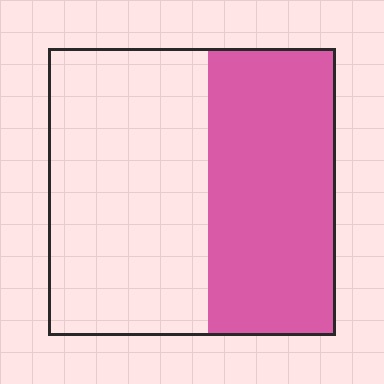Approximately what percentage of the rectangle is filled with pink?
Approximately 45%.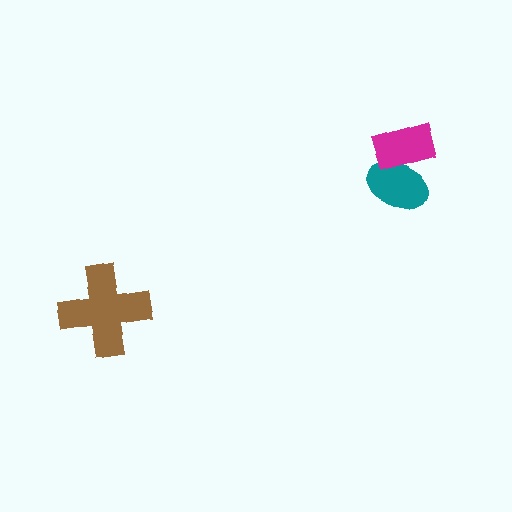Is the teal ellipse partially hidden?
Yes, it is partially covered by another shape.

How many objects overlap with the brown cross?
0 objects overlap with the brown cross.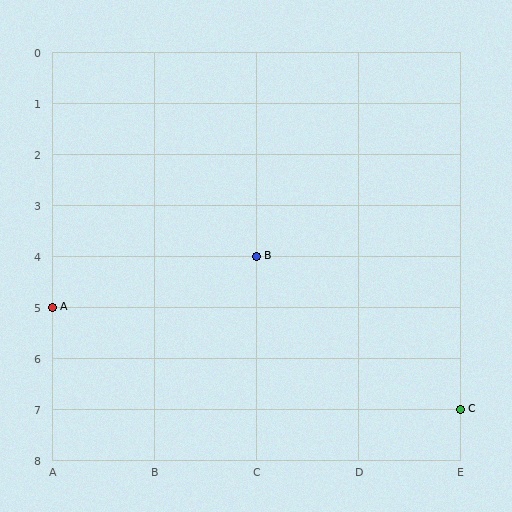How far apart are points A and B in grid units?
Points A and B are 2 columns and 1 row apart (about 2.2 grid units diagonally).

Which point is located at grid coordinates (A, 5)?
Point A is at (A, 5).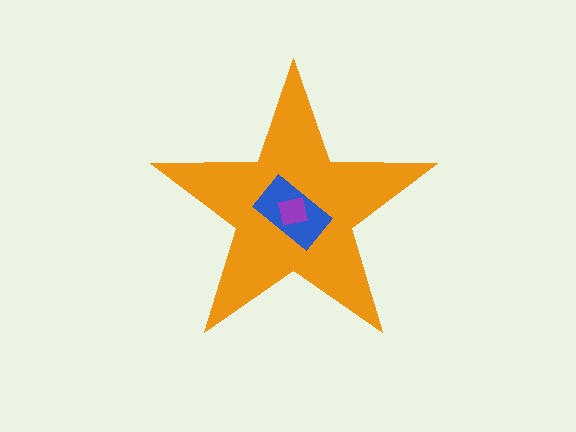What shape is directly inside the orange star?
The blue rectangle.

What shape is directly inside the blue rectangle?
The purple square.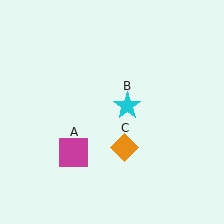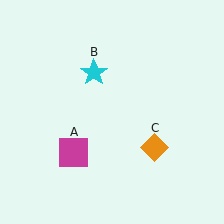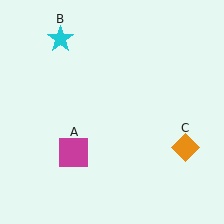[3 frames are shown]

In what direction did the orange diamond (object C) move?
The orange diamond (object C) moved right.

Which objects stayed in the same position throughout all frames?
Magenta square (object A) remained stationary.